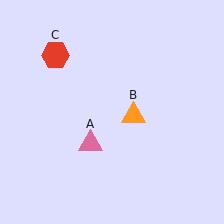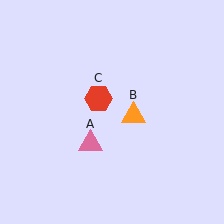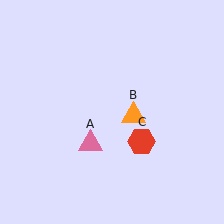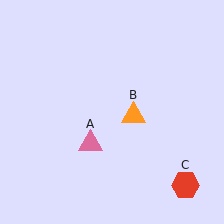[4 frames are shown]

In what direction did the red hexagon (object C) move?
The red hexagon (object C) moved down and to the right.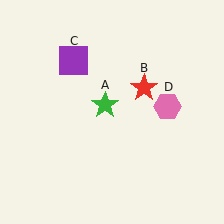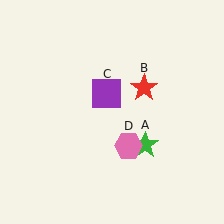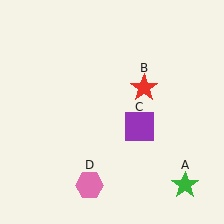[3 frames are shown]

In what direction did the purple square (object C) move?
The purple square (object C) moved down and to the right.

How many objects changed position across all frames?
3 objects changed position: green star (object A), purple square (object C), pink hexagon (object D).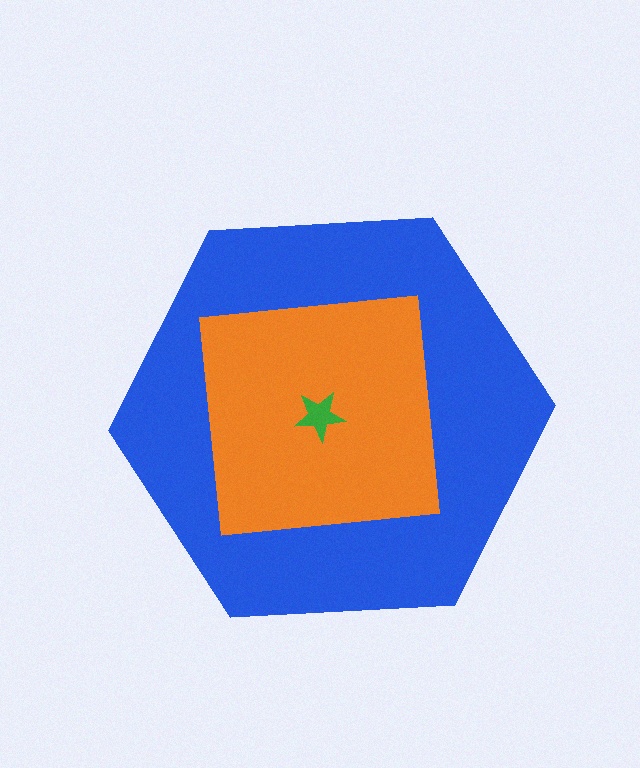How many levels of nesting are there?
3.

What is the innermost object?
The green star.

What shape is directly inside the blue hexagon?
The orange square.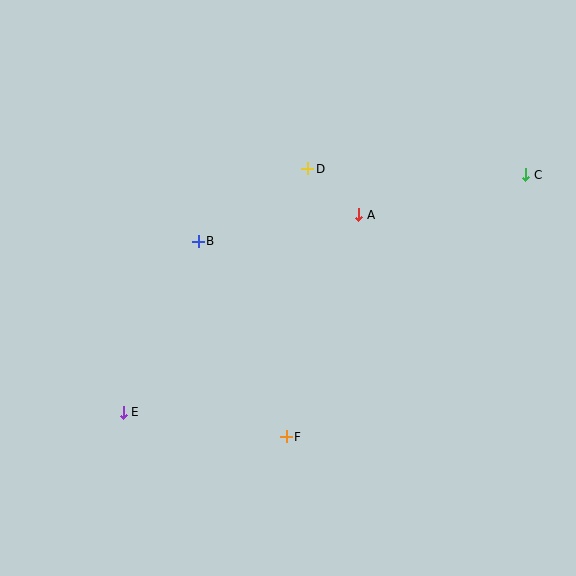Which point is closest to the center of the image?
Point B at (198, 241) is closest to the center.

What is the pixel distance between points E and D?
The distance between E and D is 305 pixels.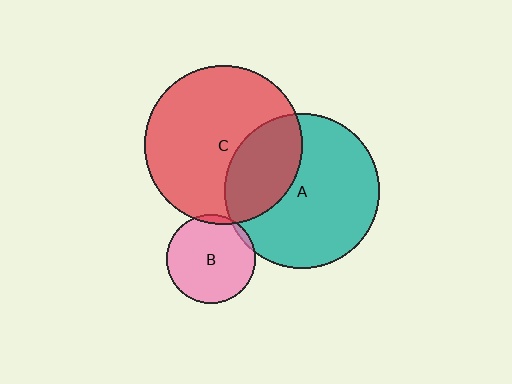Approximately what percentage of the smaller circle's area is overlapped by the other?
Approximately 30%.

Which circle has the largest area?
Circle C (red).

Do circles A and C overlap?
Yes.